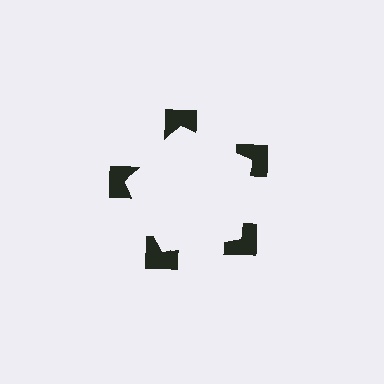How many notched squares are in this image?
There are 5 — one at each vertex of the illusory pentagon.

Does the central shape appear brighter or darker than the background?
It typically appears slightly brighter than the background, even though no actual brightness change is drawn.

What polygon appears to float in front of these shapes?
An illusory pentagon — its edges are inferred from the aligned wedge cuts in the notched squares, not physically drawn.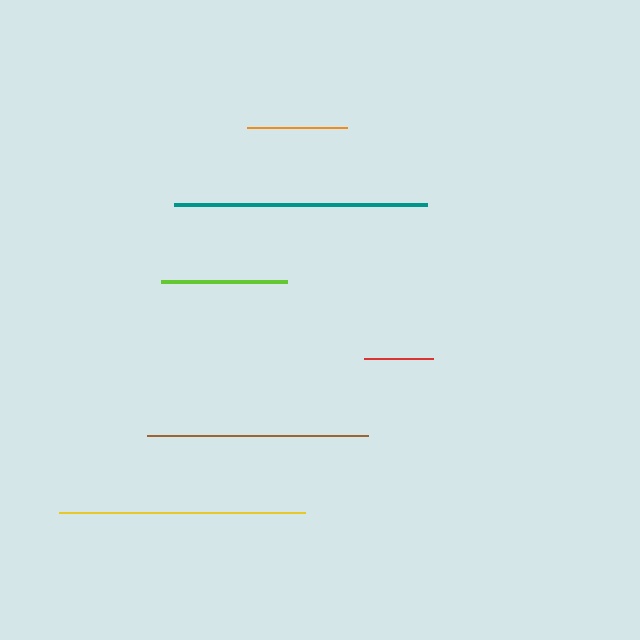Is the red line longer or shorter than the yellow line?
The yellow line is longer than the red line.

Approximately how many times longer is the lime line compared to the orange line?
The lime line is approximately 1.3 times the length of the orange line.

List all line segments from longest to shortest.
From longest to shortest: teal, yellow, brown, lime, orange, red.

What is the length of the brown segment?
The brown segment is approximately 221 pixels long.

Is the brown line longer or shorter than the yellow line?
The yellow line is longer than the brown line.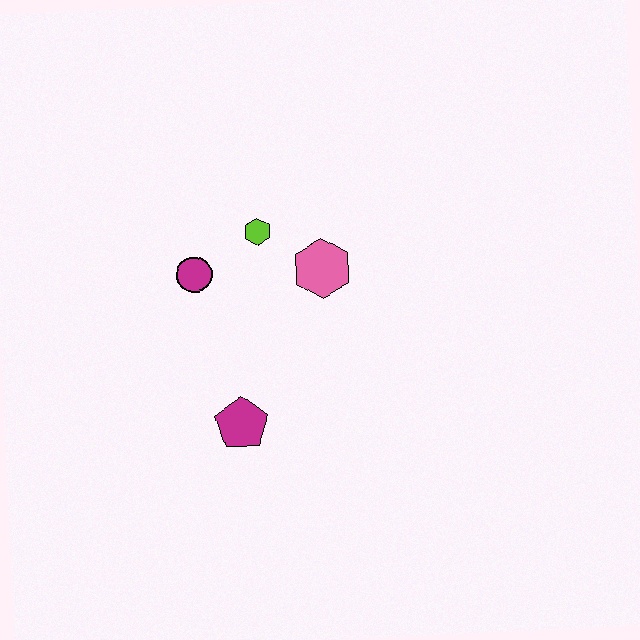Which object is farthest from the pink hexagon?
The magenta pentagon is farthest from the pink hexagon.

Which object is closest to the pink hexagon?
The lime hexagon is closest to the pink hexagon.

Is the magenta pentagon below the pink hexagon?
Yes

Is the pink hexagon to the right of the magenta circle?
Yes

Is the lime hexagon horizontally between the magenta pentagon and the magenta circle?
No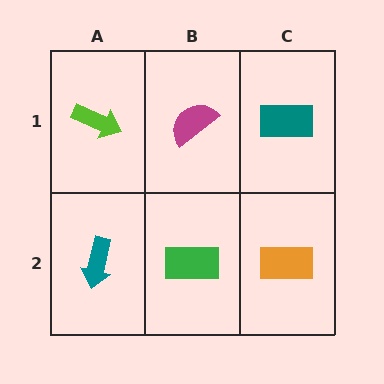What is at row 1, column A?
A lime arrow.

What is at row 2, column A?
A teal arrow.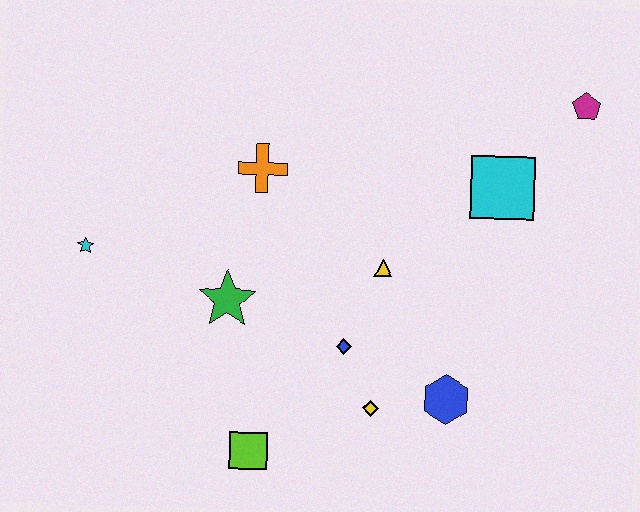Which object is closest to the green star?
The blue diamond is closest to the green star.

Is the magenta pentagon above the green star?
Yes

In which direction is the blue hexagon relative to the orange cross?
The blue hexagon is below the orange cross.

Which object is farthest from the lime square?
The magenta pentagon is farthest from the lime square.